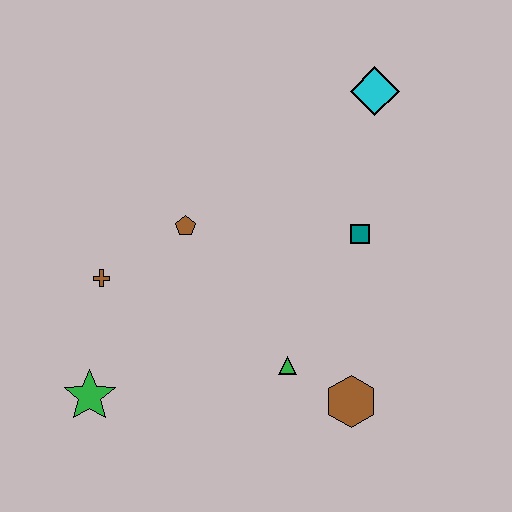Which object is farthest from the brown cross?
The cyan diamond is farthest from the brown cross.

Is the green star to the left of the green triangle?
Yes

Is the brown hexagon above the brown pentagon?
No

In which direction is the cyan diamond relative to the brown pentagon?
The cyan diamond is to the right of the brown pentagon.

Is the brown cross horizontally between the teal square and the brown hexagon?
No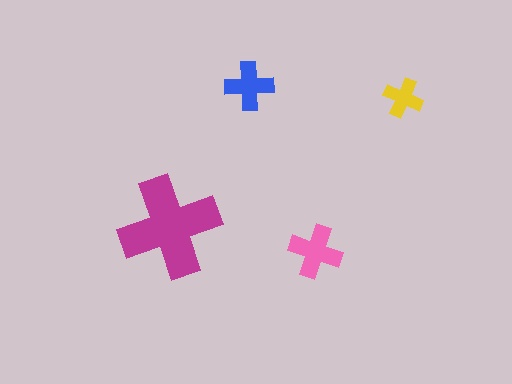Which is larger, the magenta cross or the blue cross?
The magenta one.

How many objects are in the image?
There are 4 objects in the image.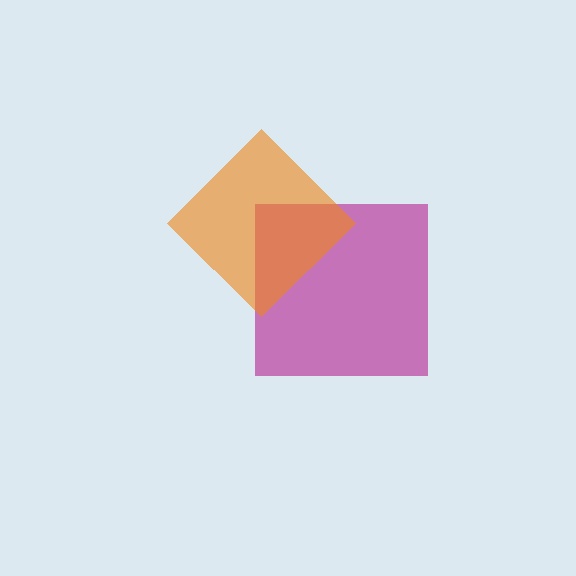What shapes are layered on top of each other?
The layered shapes are: a magenta square, an orange diamond.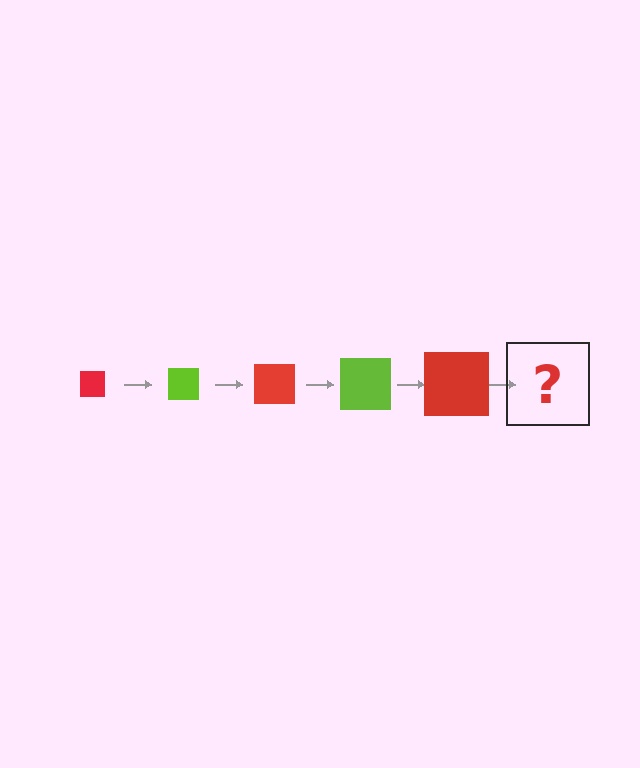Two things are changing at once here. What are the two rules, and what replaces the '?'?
The two rules are that the square grows larger each step and the color cycles through red and lime. The '?' should be a lime square, larger than the previous one.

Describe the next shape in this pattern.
It should be a lime square, larger than the previous one.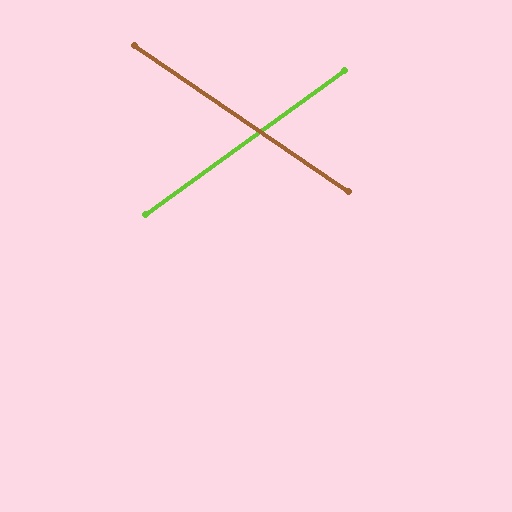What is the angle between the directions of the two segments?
Approximately 70 degrees.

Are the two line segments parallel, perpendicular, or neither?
Neither parallel nor perpendicular — they differ by about 70°.